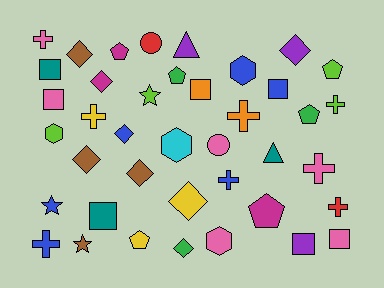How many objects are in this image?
There are 40 objects.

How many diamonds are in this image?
There are 8 diamonds.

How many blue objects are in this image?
There are 6 blue objects.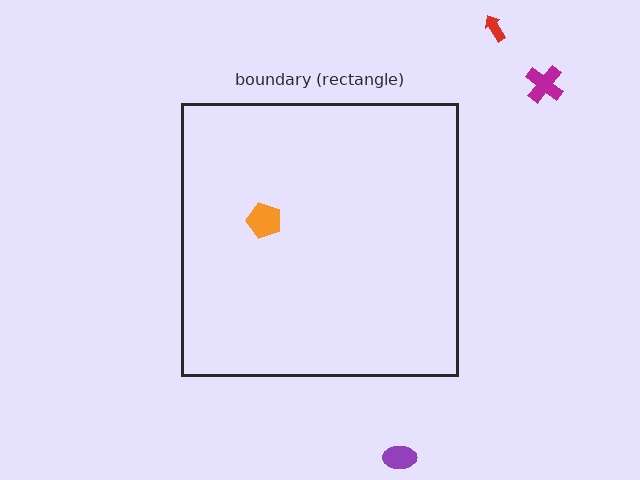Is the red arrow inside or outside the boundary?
Outside.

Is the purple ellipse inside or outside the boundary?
Outside.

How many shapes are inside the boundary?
1 inside, 3 outside.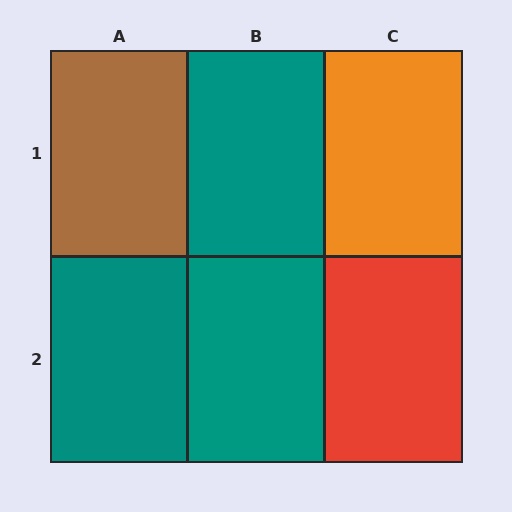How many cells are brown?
1 cell is brown.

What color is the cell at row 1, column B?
Teal.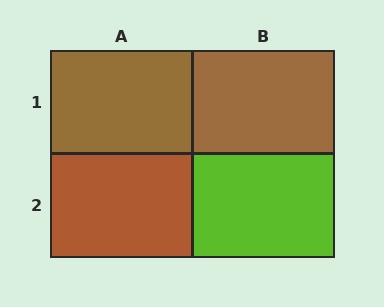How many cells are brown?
3 cells are brown.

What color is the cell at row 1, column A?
Brown.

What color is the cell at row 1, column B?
Brown.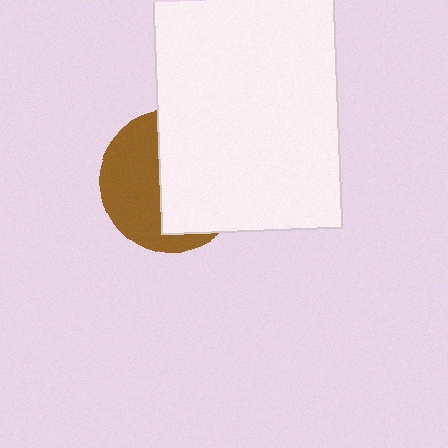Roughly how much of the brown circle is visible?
A small part of it is visible (roughly 45%).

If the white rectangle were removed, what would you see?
You would see the complete brown circle.